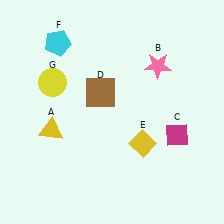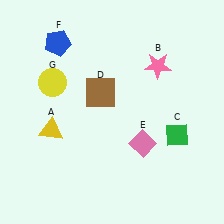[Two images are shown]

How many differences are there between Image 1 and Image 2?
There are 3 differences between the two images.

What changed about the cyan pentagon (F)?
In Image 1, F is cyan. In Image 2, it changed to blue.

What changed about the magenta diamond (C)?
In Image 1, C is magenta. In Image 2, it changed to green.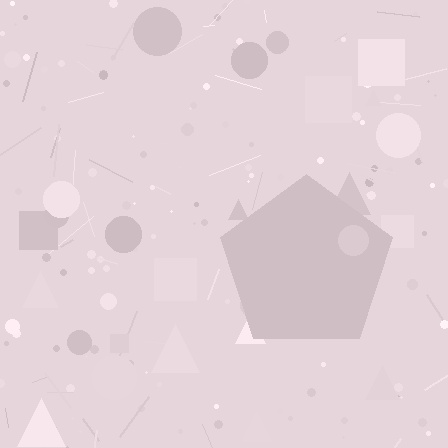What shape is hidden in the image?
A pentagon is hidden in the image.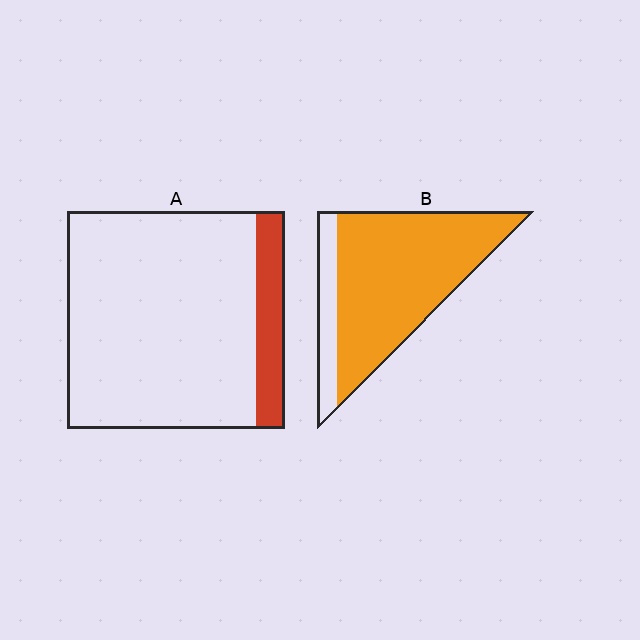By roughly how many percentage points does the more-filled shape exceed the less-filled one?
By roughly 70 percentage points (B over A).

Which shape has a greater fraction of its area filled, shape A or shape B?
Shape B.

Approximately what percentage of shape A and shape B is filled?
A is approximately 15% and B is approximately 80%.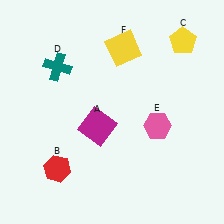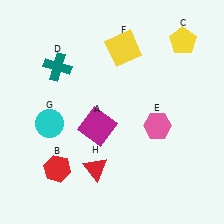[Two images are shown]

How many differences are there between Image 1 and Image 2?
There are 2 differences between the two images.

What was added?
A cyan circle (G), a red triangle (H) were added in Image 2.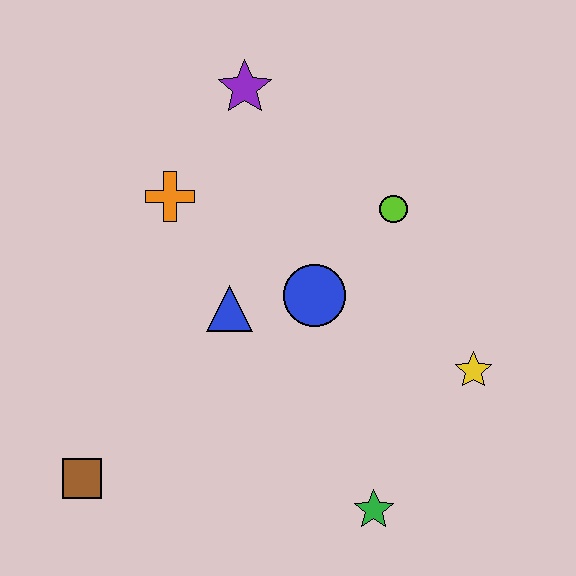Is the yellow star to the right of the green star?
Yes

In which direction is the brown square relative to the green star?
The brown square is to the left of the green star.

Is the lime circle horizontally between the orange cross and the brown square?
No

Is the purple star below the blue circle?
No